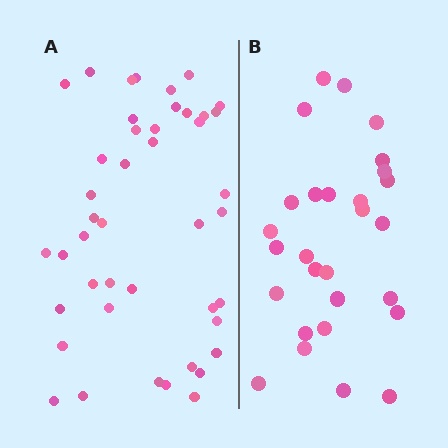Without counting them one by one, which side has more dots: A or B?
Region A (the left region) has more dots.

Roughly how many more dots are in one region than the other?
Region A has approximately 15 more dots than region B.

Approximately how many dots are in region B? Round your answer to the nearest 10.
About 30 dots. (The exact count is 28, which rounds to 30.)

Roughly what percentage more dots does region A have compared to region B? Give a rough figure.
About 55% more.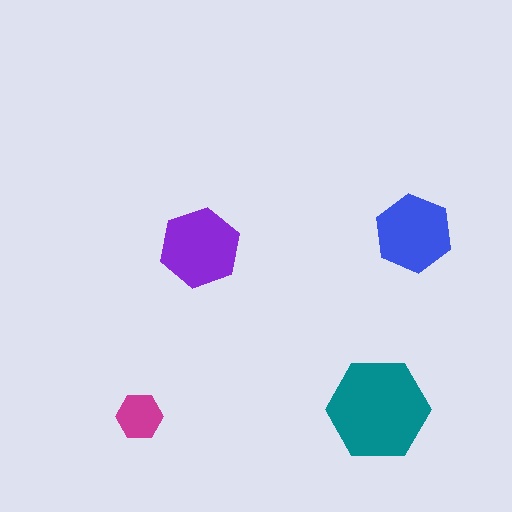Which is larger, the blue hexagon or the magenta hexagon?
The blue one.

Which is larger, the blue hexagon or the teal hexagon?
The teal one.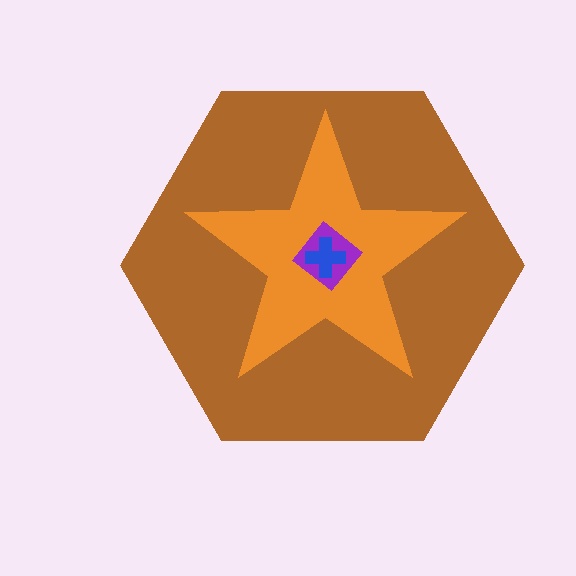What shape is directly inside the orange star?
The purple diamond.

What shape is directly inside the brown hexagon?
The orange star.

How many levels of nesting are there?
4.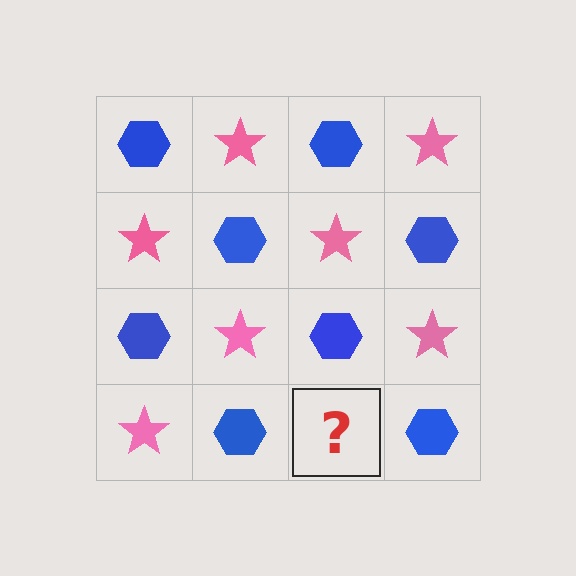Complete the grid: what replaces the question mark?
The question mark should be replaced with a pink star.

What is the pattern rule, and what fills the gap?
The rule is that it alternates blue hexagon and pink star in a checkerboard pattern. The gap should be filled with a pink star.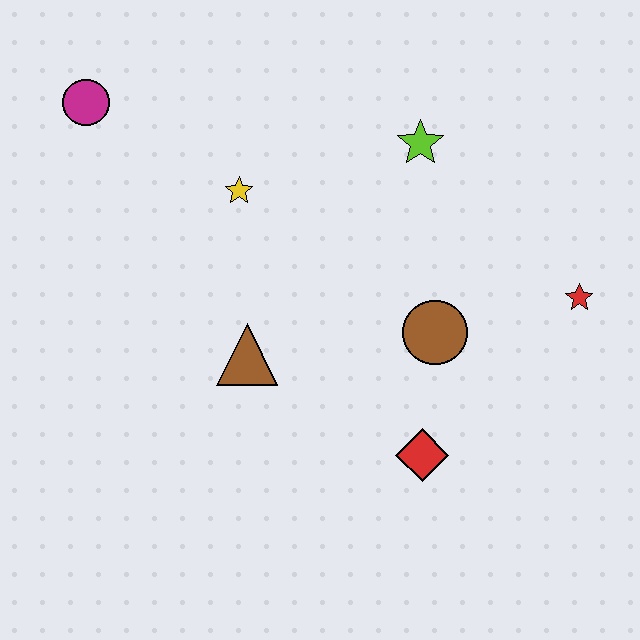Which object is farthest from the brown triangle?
The red star is farthest from the brown triangle.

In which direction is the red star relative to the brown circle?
The red star is to the right of the brown circle.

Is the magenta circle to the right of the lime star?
No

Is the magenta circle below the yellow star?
No